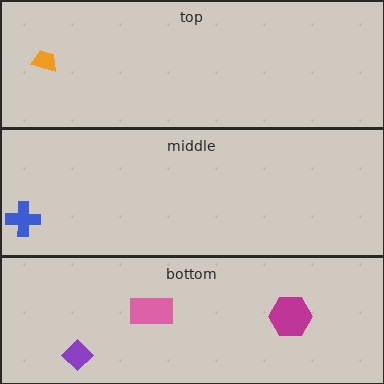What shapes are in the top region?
The orange trapezoid.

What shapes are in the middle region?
The blue cross.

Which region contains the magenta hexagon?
The bottom region.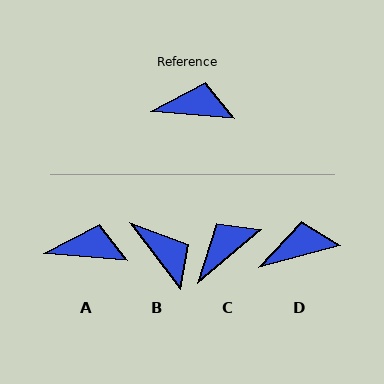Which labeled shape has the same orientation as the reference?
A.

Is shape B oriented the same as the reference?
No, it is off by about 48 degrees.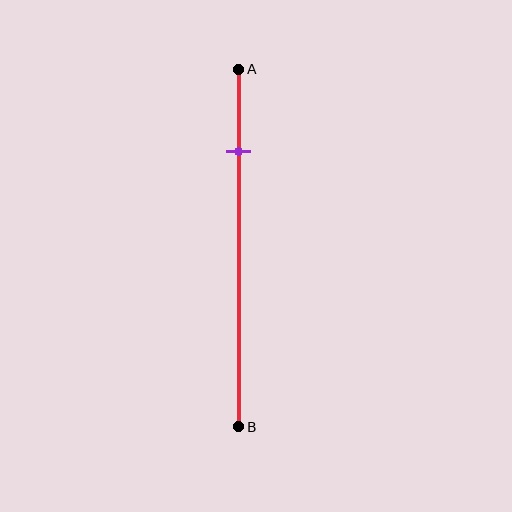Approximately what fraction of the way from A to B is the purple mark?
The purple mark is approximately 25% of the way from A to B.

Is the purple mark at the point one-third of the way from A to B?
No, the mark is at about 25% from A, not at the 33% one-third point.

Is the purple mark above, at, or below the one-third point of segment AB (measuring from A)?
The purple mark is above the one-third point of segment AB.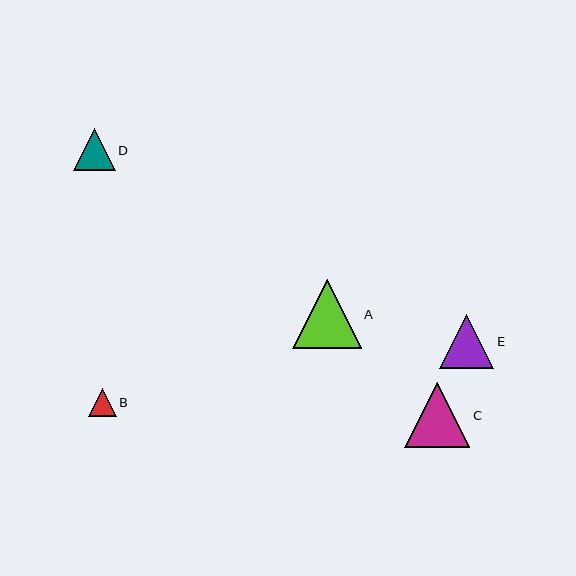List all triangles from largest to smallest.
From largest to smallest: A, C, E, D, B.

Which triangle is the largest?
Triangle A is the largest with a size of approximately 69 pixels.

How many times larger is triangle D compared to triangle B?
Triangle D is approximately 1.5 times the size of triangle B.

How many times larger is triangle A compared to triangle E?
Triangle A is approximately 1.3 times the size of triangle E.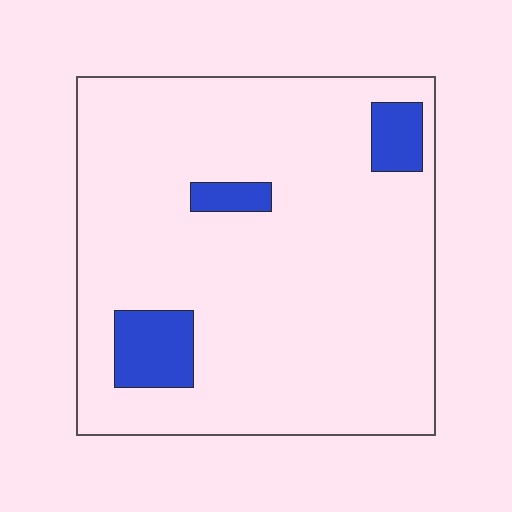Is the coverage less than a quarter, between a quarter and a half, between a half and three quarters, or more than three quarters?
Less than a quarter.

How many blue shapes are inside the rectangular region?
3.